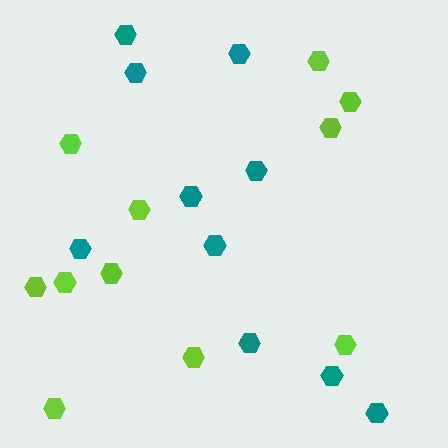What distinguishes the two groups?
There are 2 groups: one group of teal hexagons (10) and one group of lime hexagons (11).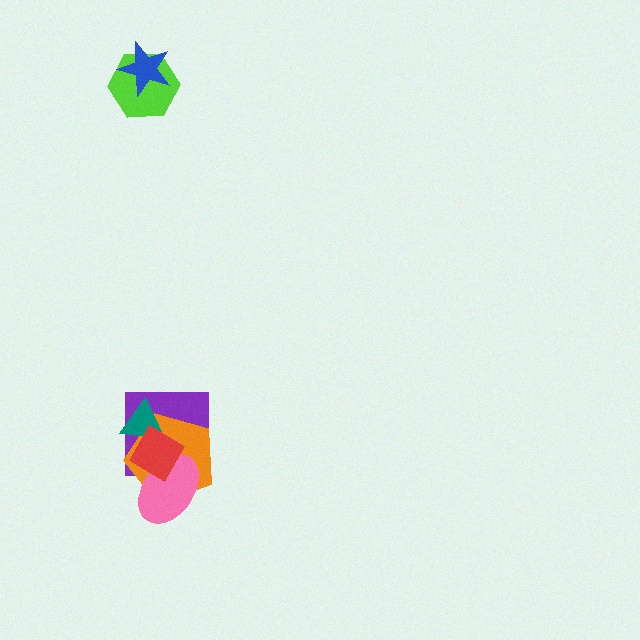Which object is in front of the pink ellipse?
The red diamond is in front of the pink ellipse.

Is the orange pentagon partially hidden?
Yes, it is partially covered by another shape.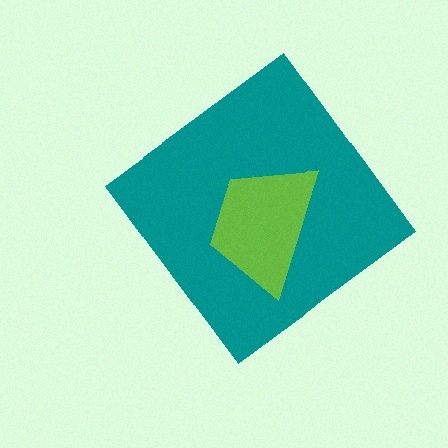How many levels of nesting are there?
2.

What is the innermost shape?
The lime trapezoid.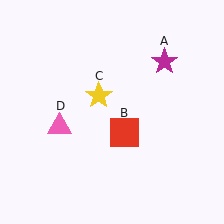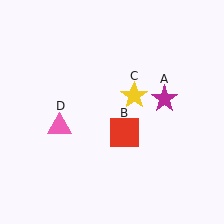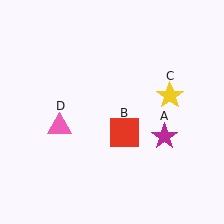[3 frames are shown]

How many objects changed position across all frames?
2 objects changed position: magenta star (object A), yellow star (object C).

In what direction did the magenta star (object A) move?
The magenta star (object A) moved down.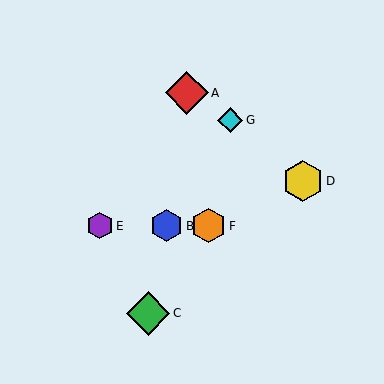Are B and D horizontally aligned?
No, B is at y≈226 and D is at y≈181.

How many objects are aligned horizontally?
3 objects (B, E, F) are aligned horizontally.